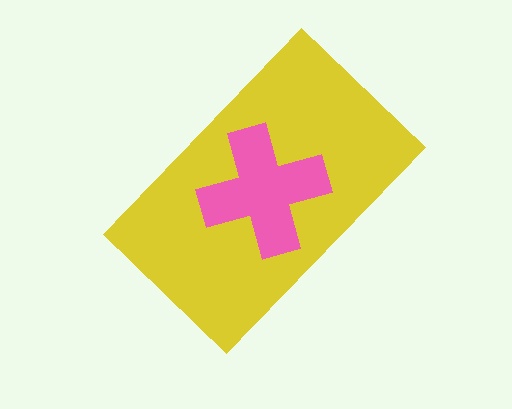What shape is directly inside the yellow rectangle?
The pink cross.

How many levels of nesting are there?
2.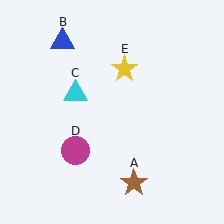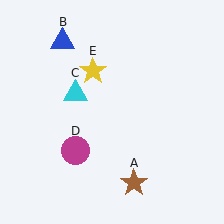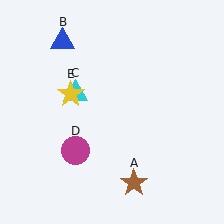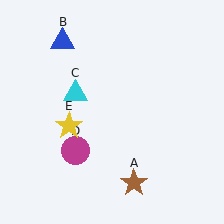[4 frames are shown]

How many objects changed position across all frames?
1 object changed position: yellow star (object E).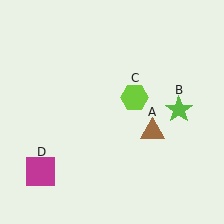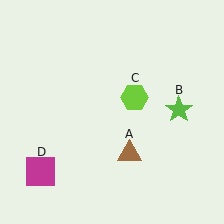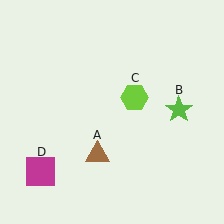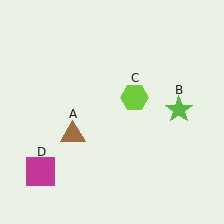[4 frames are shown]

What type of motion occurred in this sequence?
The brown triangle (object A) rotated clockwise around the center of the scene.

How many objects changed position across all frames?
1 object changed position: brown triangle (object A).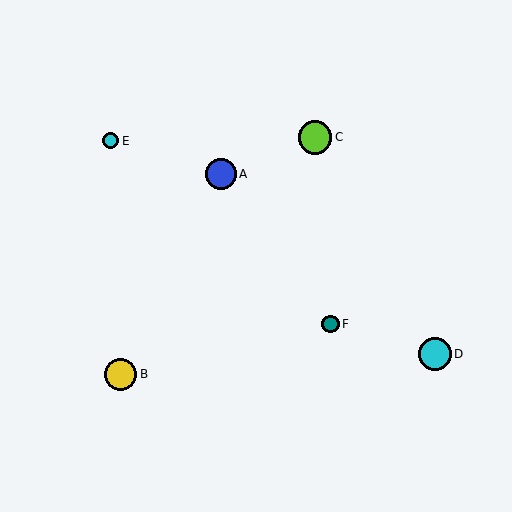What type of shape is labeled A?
Shape A is a blue circle.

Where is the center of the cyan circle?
The center of the cyan circle is at (435, 354).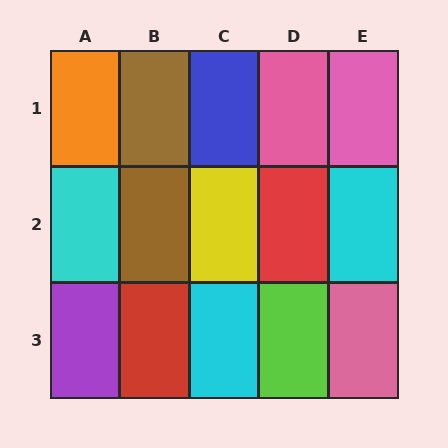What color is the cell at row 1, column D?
Pink.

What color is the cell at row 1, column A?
Orange.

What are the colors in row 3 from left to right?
Purple, red, cyan, lime, pink.